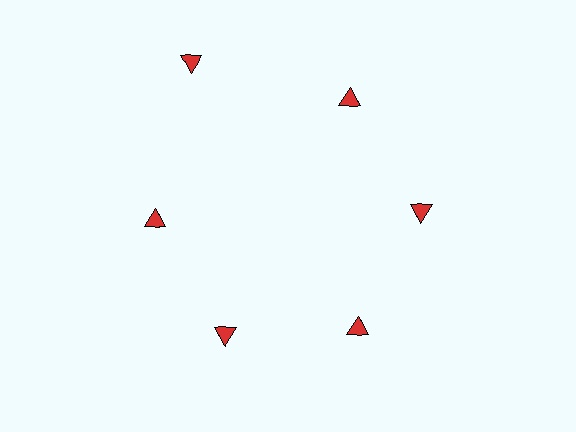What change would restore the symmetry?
The symmetry would be restored by moving it inward, back onto the ring so that all 6 triangles sit at equal angles and equal distance from the center.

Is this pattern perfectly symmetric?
No. The 6 red triangles are arranged in a ring, but one element near the 11 o'clock position is pushed outward from the center, breaking the 6-fold rotational symmetry.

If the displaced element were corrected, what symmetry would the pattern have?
It would have 6-fold rotational symmetry — the pattern would map onto itself every 60 degrees.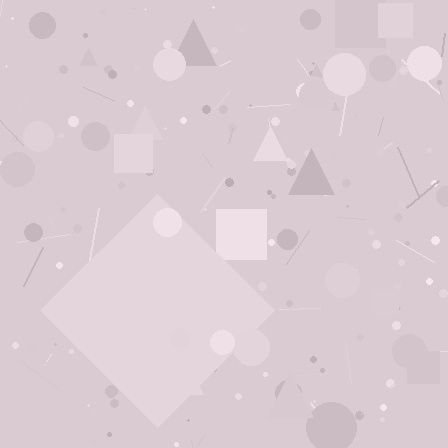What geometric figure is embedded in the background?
A diamond is embedded in the background.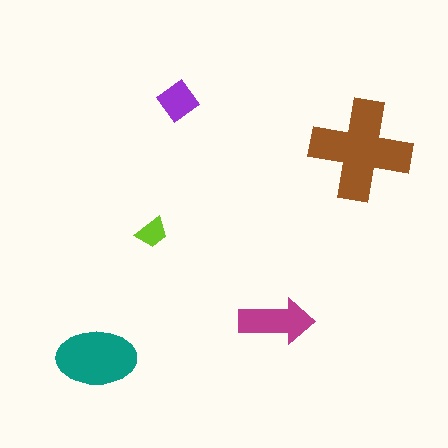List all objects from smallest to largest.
The lime trapezoid, the purple diamond, the magenta arrow, the teal ellipse, the brown cross.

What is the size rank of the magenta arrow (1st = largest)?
3rd.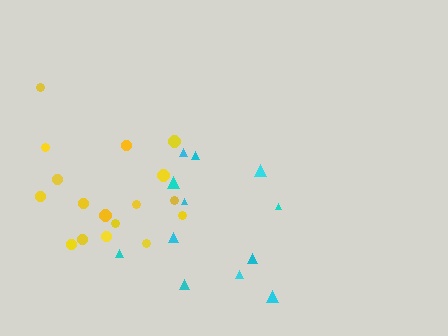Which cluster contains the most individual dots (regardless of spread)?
Yellow (17).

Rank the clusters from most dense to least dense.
yellow, cyan.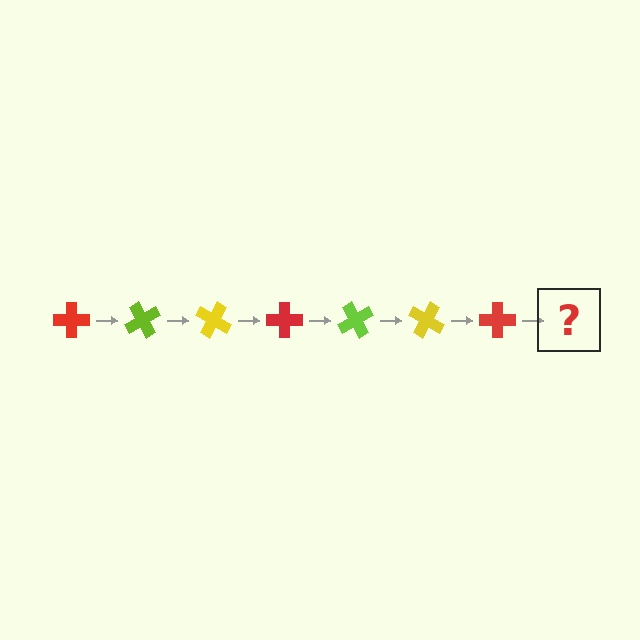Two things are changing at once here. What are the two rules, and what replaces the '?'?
The two rules are that it rotates 60 degrees each step and the color cycles through red, lime, and yellow. The '?' should be a lime cross, rotated 420 degrees from the start.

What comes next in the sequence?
The next element should be a lime cross, rotated 420 degrees from the start.